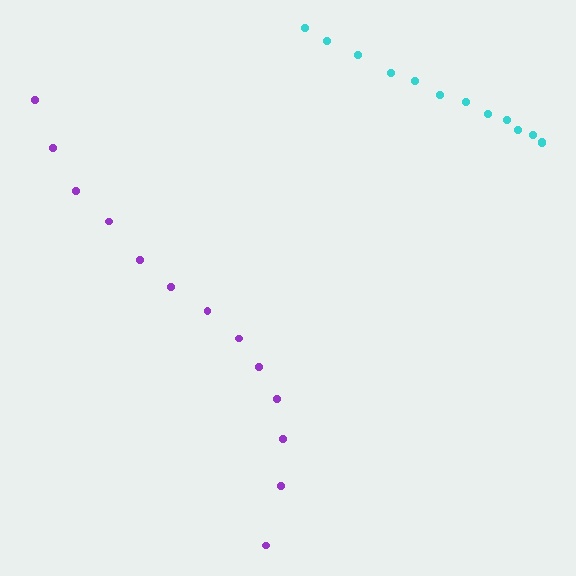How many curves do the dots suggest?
There are 2 distinct paths.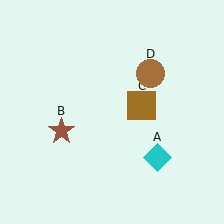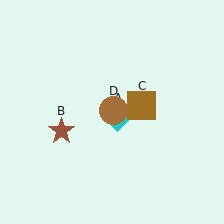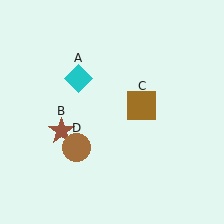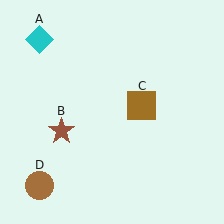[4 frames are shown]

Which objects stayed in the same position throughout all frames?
Brown star (object B) and brown square (object C) remained stationary.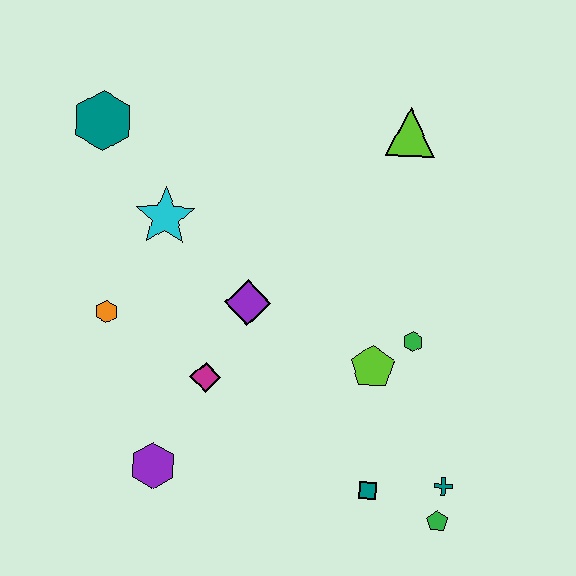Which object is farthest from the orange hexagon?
The green pentagon is farthest from the orange hexagon.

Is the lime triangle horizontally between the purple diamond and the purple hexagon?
No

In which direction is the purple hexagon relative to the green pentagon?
The purple hexagon is to the left of the green pentagon.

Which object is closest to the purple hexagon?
The magenta diamond is closest to the purple hexagon.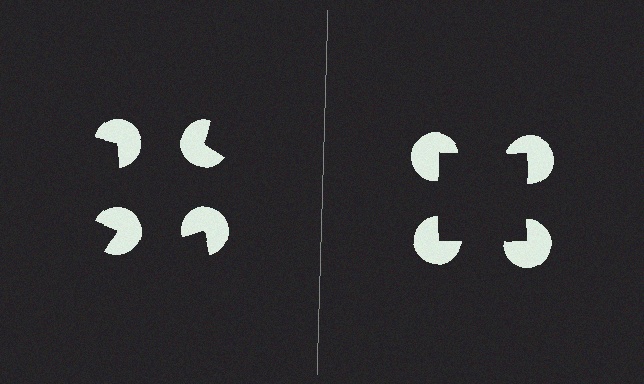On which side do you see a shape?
An illusory square appears on the right side. On the left side the wedge cuts are rotated, so no coherent shape forms.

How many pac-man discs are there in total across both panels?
8 — 4 on each side.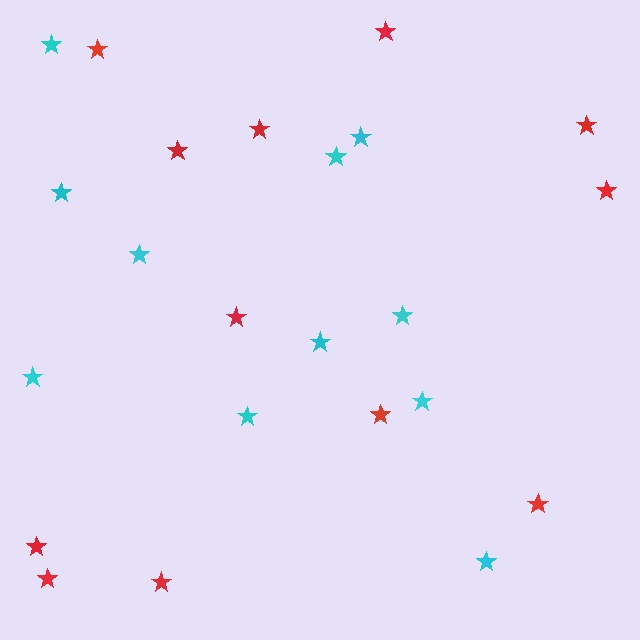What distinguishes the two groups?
There are 2 groups: one group of cyan stars (11) and one group of red stars (12).